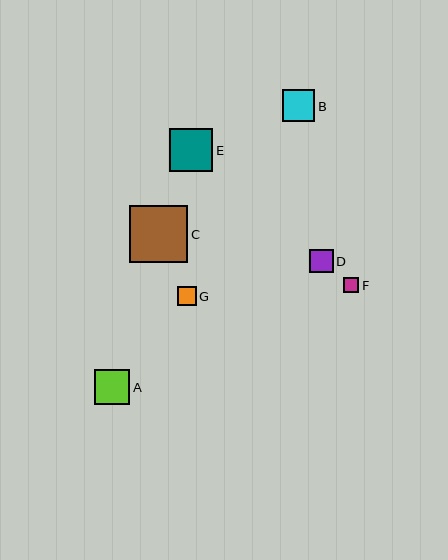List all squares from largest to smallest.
From largest to smallest: C, E, A, B, D, G, F.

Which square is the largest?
Square C is the largest with a size of approximately 58 pixels.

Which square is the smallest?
Square F is the smallest with a size of approximately 15 pixels.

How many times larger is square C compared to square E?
Square C is approximately 1.3 times the size of square E.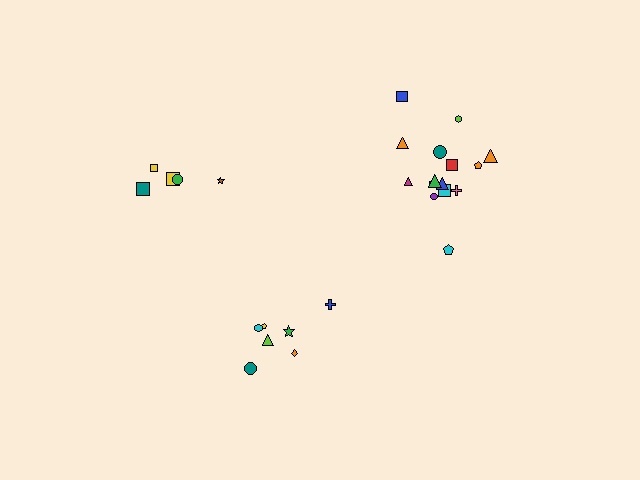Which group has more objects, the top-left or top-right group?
The top-right group.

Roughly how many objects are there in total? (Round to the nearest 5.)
Roughly 25 objects in total.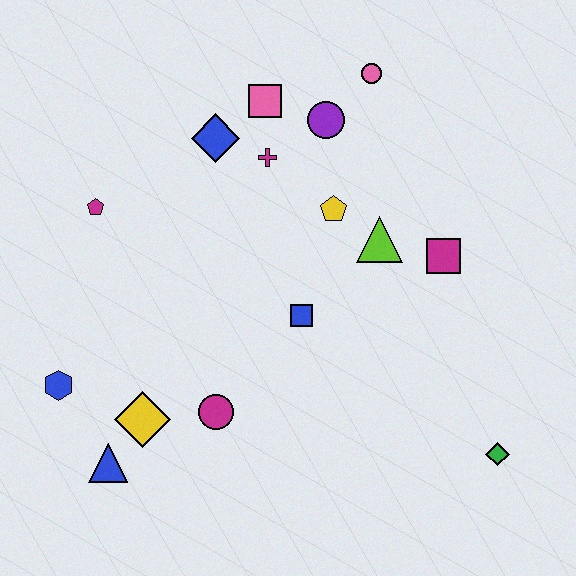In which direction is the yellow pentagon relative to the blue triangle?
The yellow pentagon is above the blue triangle.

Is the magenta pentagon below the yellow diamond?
No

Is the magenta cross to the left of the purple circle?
Yes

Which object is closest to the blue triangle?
The yellow diamond is closest to the blue triangle.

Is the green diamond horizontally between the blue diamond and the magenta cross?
No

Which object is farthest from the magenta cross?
The green diamond is farthest from the magenta cross.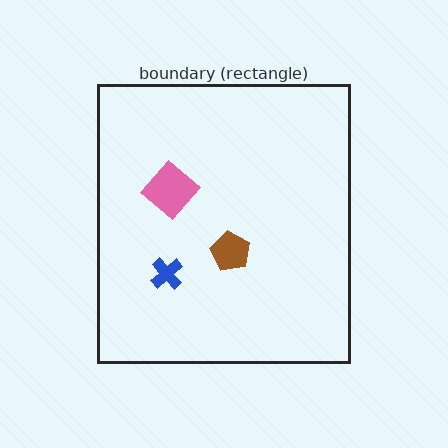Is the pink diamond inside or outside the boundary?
Inside.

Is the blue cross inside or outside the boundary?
Inside.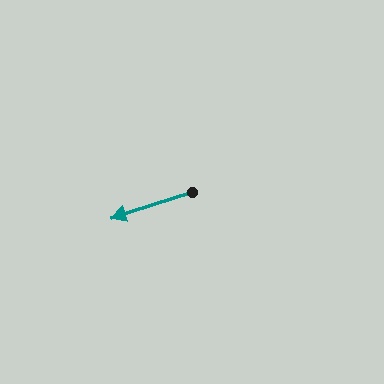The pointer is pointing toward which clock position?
Roughly 8 o'clock.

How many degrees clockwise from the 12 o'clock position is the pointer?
Approximately 252 degrees.